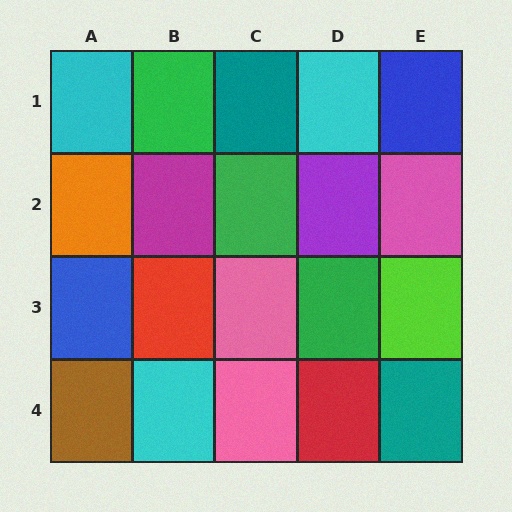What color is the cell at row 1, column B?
Green.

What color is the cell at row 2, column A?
Orange.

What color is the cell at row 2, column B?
Magenta.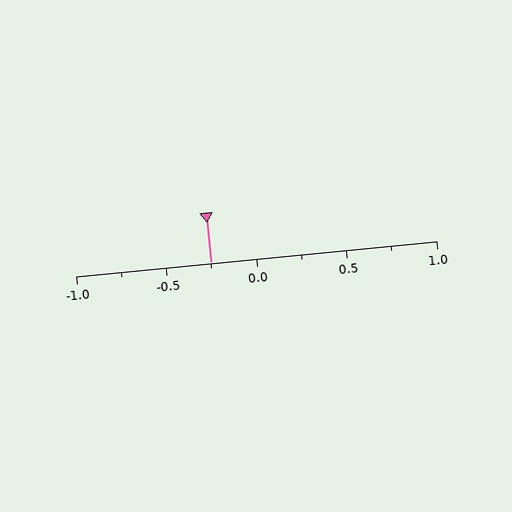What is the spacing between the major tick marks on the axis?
The major ticks are spaced 0.5 apart.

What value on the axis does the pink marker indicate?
The marker indicates approximately -0.25.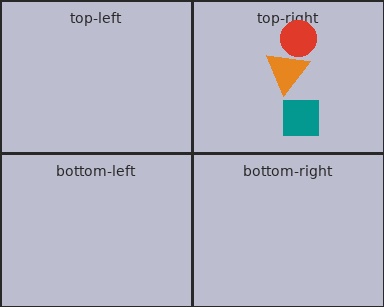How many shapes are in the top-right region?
3.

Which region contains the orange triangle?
The top-right region.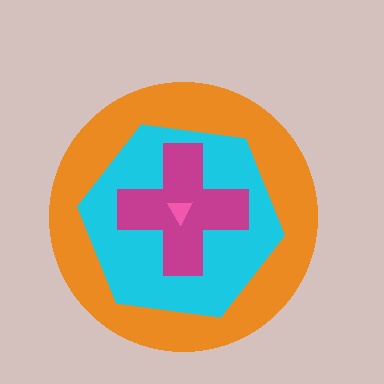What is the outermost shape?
The orange circle.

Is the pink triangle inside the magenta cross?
Yes.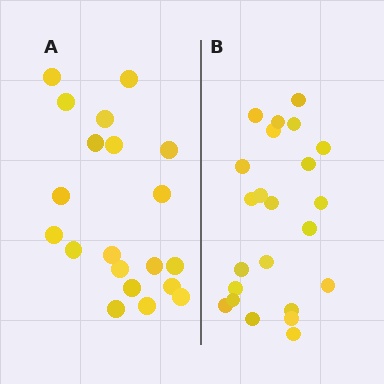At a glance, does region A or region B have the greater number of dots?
Region B (the right region) has more dots.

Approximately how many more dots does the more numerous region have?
Region B has just a few more — roughly 2 or 3 more dots than region A.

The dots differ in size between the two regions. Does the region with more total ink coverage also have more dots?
No. Region A has more total ink coverage because its dots are larger, but region B actually contains more individual dots. Total area can be misleading — the number of items is what matters here.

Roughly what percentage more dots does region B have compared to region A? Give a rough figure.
About 15% more.